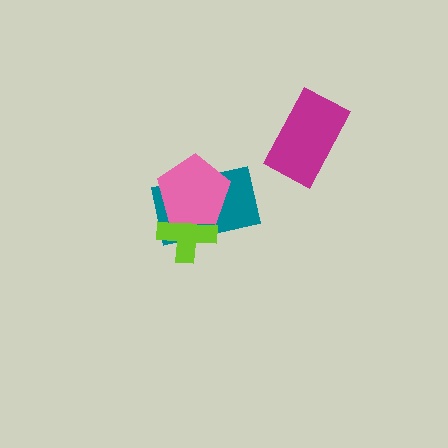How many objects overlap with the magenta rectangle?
0 objects overlap with the magenta rectangle.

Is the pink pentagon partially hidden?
No, no other shape covers it.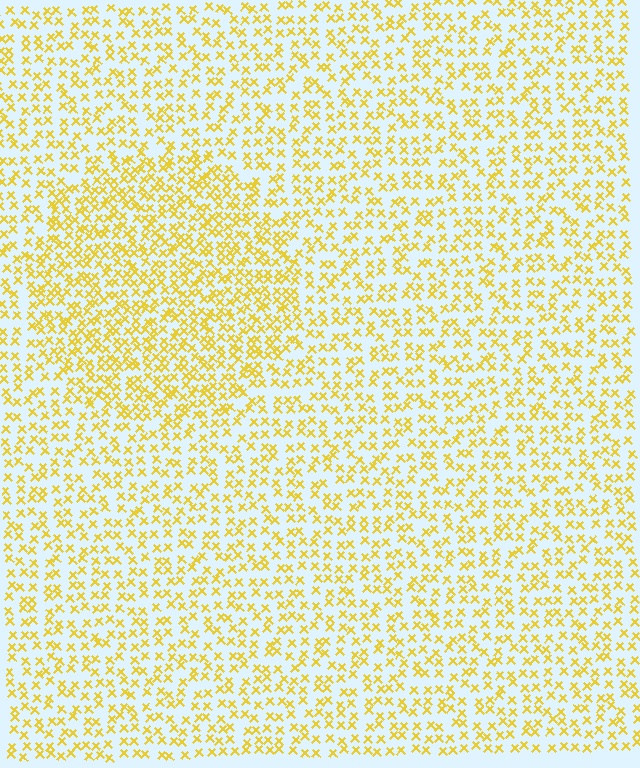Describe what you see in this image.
The image contains small yellow elements arranged at two different densities. A circle-shaped region is visible where the elements are more densely packed than the surrounding area.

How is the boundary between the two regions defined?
The boundary is defined by a change in element density (approximately 1.7x ratio). All elements are the same color, size, and shape.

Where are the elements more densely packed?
The elements are more densely packed inside the circle boundary.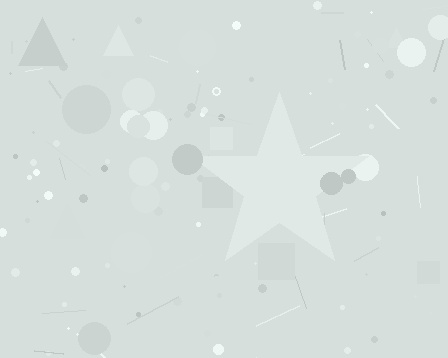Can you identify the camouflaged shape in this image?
The camouflaged shape is a star.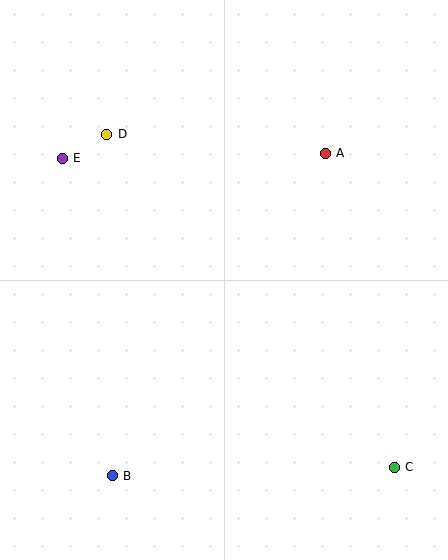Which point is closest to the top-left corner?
Point E is closest to the top-left corner.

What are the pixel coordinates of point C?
Point C is at (394, 467).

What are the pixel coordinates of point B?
Point B is at (112, 476).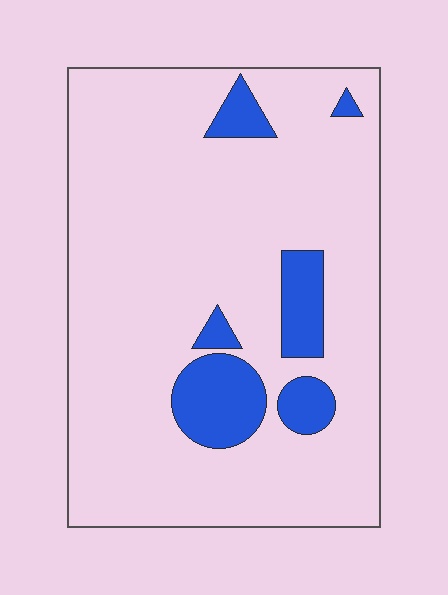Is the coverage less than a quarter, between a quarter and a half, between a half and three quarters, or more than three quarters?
Less than a quarter.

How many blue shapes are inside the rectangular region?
6.